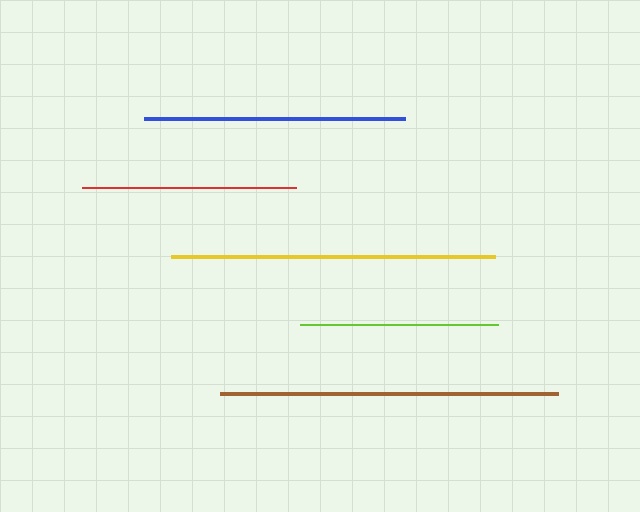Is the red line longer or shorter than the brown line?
The brown line is longer than the red line.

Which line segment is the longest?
The brown line is the longest at approximately 338 pixels.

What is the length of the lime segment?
The lime segment is approximately 198 pixels long.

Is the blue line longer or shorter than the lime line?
The blue line is longer than the lime line.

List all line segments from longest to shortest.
From longest to shortest: brown, yellow, blue, red, lime.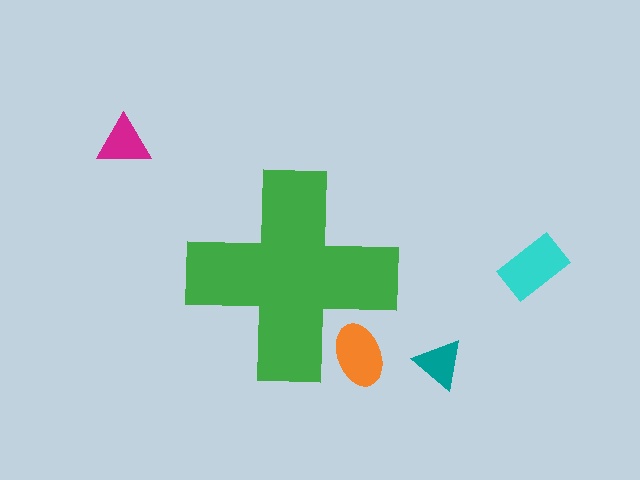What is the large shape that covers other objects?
A green cross.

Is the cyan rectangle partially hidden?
No, the cyan rectangle is fully visible.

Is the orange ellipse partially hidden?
Yes, the orange ellipse is partially hidden behind the green cross.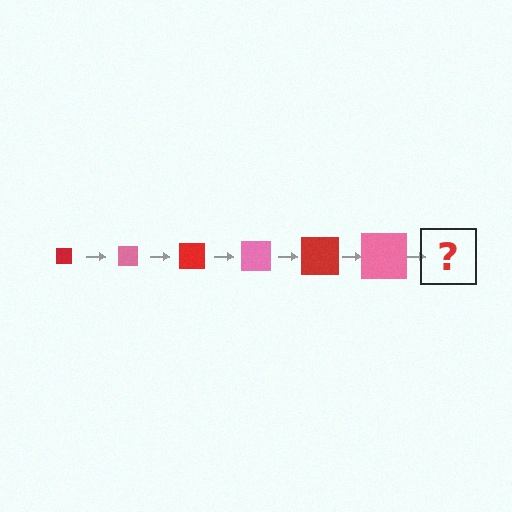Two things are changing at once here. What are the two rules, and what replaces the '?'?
The two rules are that the square grows larger each step and the color cycles through red and pink. The '?' should be a red square, larger than the previous one.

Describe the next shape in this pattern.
It should be a red square, larger than the previous one.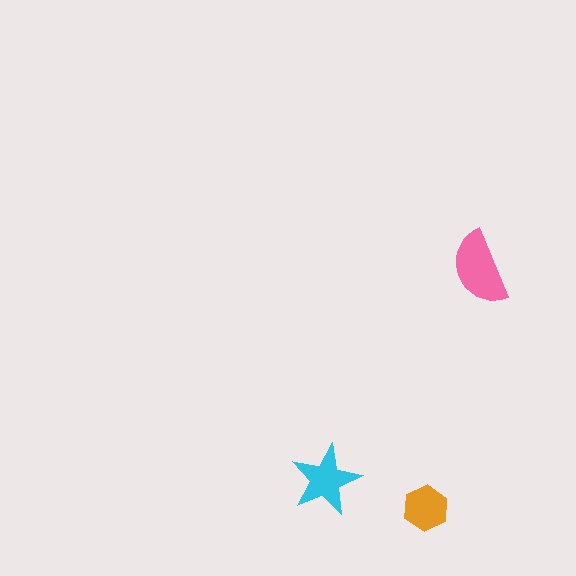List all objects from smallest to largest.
The orange hexagon, the cyan star, the pink semicircle.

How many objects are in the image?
There are 3 objects in the image.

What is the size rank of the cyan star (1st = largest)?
2nd.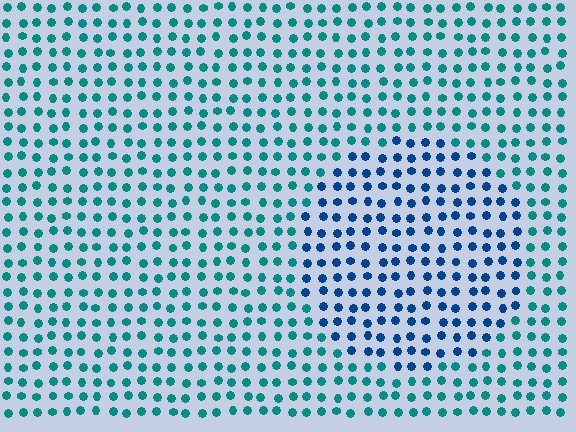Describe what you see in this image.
The image is filled with small teal elements in a uniform arrangement. A circle-shaped region is visible where the elements are tinted to a slightly different hue, forming a subtle color boundary.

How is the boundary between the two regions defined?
The boundary is defined purely by a slight shift in hue (about 36 degrees). Spacing, size, and orientation are identical on both sides.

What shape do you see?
I see a circle.